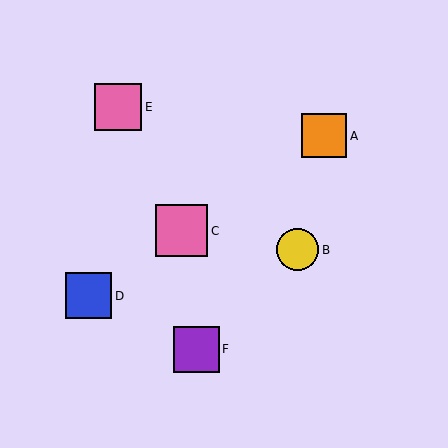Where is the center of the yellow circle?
The center of the yellow circle is at (298, 250).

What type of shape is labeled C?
Shape C is a pink square.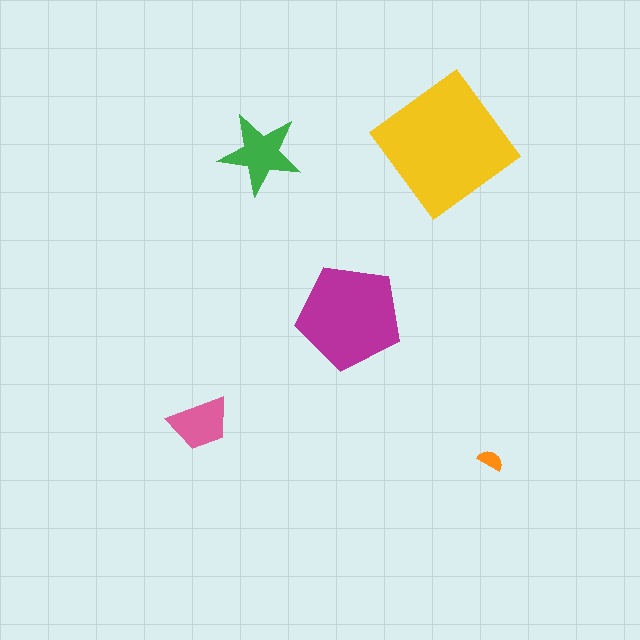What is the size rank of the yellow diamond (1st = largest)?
1st.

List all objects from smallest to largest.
The orange semicircle, the pink trapezoid, the green star, the magenta pentagon, the yellow diamond.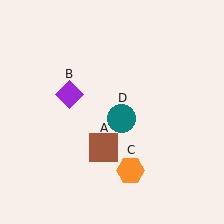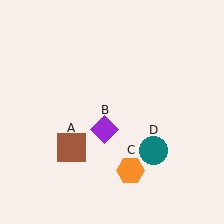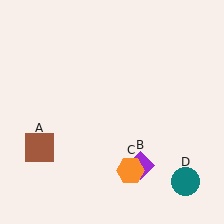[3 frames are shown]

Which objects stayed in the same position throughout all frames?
Orange hexagon (object C) remained stationary.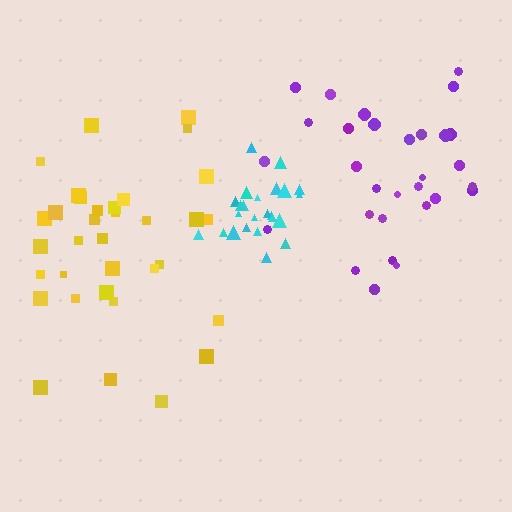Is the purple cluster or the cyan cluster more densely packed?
Cyan.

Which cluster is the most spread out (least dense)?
Yellow.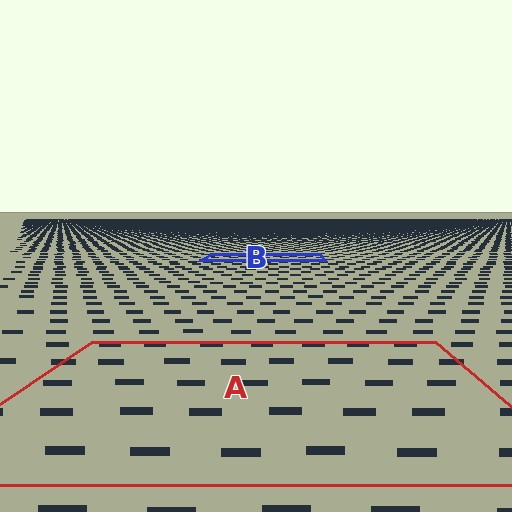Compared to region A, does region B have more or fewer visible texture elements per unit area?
Region B has more texture elements per unit area — they are packed more densely because it is farther away.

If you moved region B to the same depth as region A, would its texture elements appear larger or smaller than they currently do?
They would appear larger. At a closer depth, the same texture elements are projected at a bigger on-screen size.